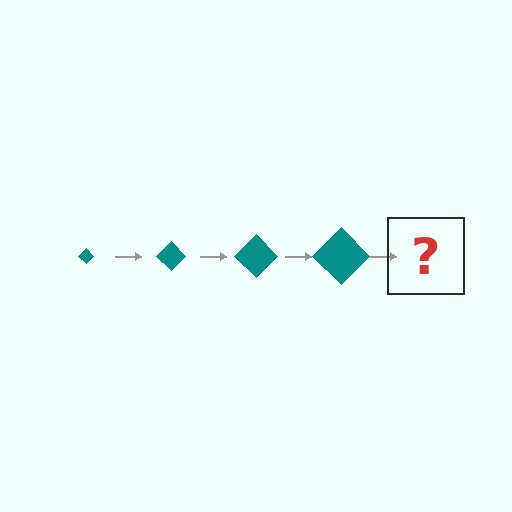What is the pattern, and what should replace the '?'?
The pattern is that the diamond gets progressively larger each step. The '?' should be a teal diamond, larger than the previous one.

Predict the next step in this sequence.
The next step is a teal diamond, larger than the previous one.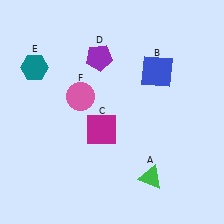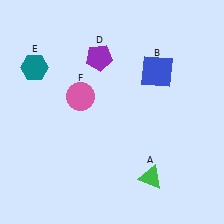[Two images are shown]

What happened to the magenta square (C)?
The magenta square (C) was removed in Image 2. It was in the bottom-left area of Image 1.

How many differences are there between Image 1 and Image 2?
There is 1 difference between the two images.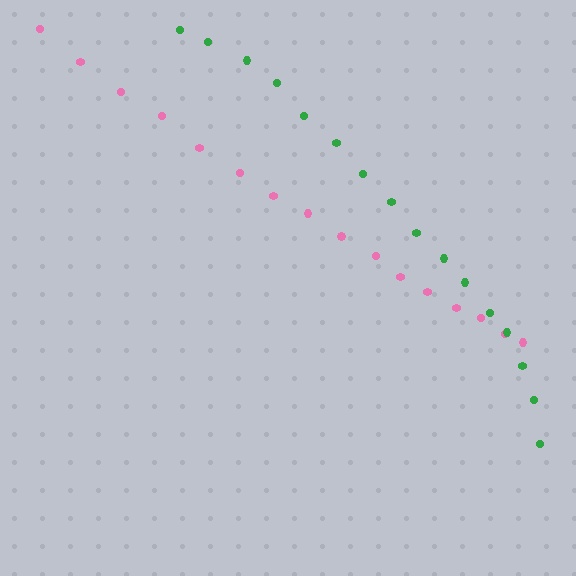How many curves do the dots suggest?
There are 2 distinct paths.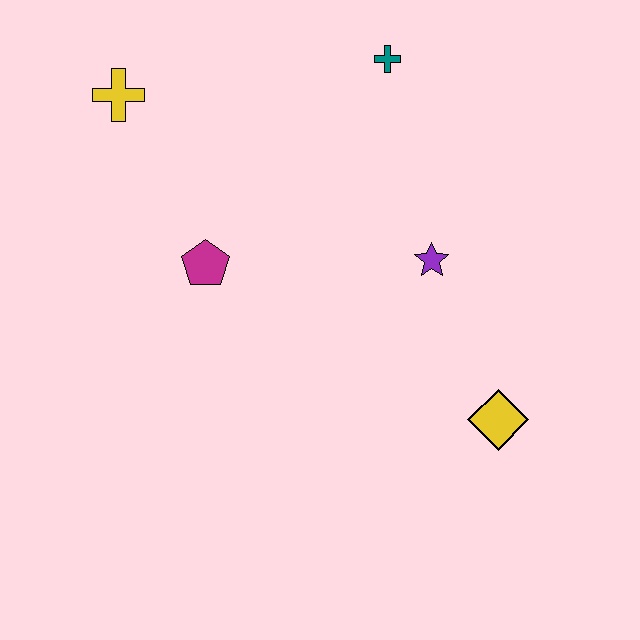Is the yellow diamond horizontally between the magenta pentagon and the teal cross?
No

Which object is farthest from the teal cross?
The yellow diamond is farthest from the teal cross.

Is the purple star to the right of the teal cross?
Yes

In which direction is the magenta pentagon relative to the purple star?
The magenta pentagon is to the left of the purple star.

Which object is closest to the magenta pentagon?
The yellow cross is closest to the magenta pentagon.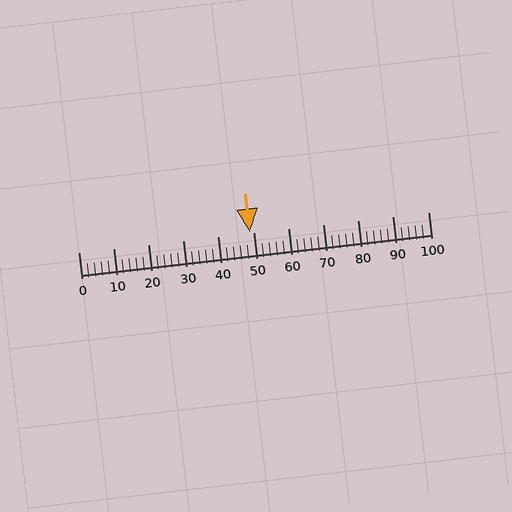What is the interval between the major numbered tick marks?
The major tick marks are spaced 10 units apart.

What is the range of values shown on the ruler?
The ruler shows values from 0 to 100.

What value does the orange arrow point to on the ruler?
The orange arrow points to approximately 49.